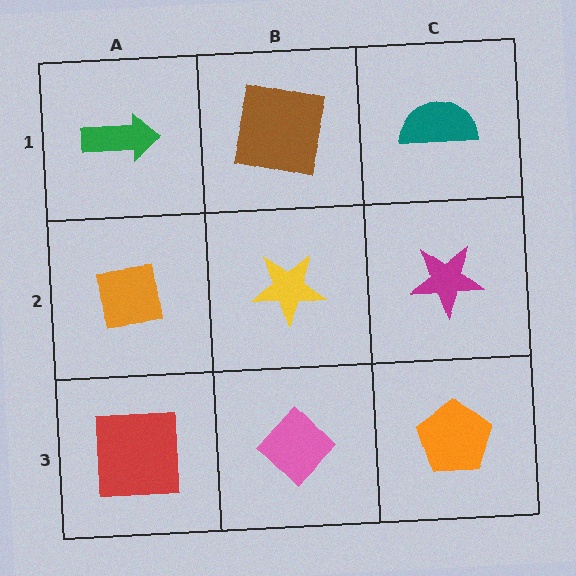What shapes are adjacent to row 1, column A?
An orange square (row 2, column A), a brown square (row 1, column B).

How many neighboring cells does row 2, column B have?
4.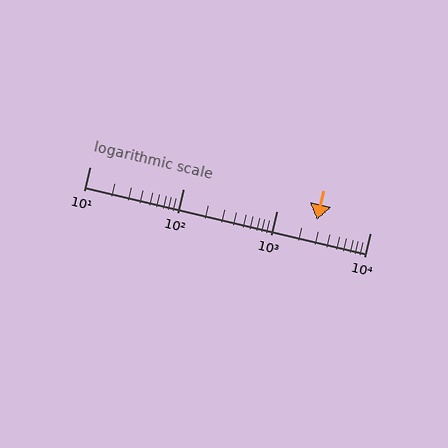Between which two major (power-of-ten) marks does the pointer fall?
The pointer is between 1000 and 10000.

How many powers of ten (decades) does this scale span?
The scale spans 3 decades, from 10 to 10000.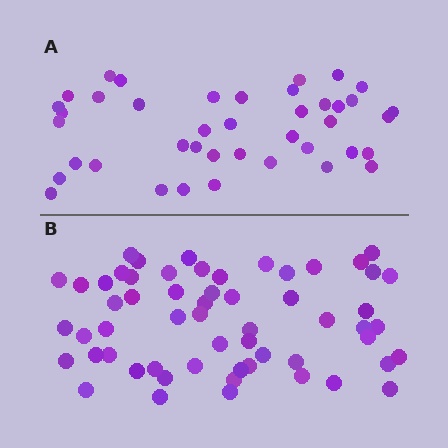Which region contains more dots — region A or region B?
Region B (the bottom region) has more dots.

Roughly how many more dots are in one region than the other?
Region B has approximately 15 more dots than region A.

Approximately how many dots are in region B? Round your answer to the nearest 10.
About 60 dots. (The exact count is 58, which rounds to 60.)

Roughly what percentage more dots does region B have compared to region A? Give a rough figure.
About 40% more.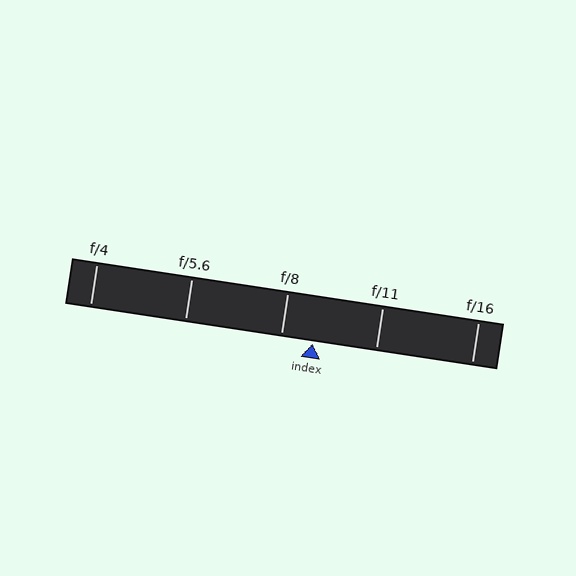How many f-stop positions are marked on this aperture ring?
There are 5 f-stop positions marked.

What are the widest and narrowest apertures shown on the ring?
The widest aperture shown is f/4 and the narrowest is f/16.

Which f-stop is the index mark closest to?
The index mark is closest to f/8.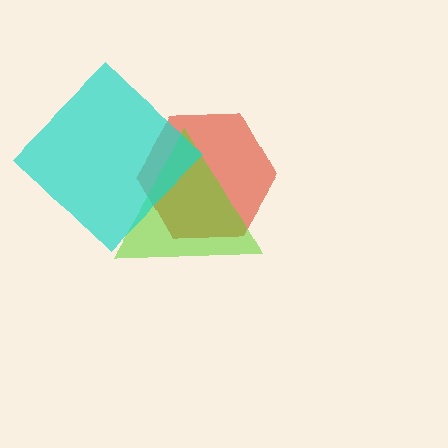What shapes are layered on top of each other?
The layered shapes are: a red hexagon, a lime triangle, a cyan diamond.